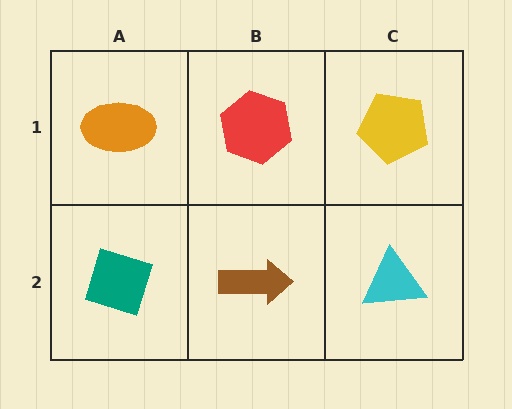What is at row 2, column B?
A brown arrow.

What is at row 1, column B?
A red hexagon.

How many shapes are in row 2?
3 shapes.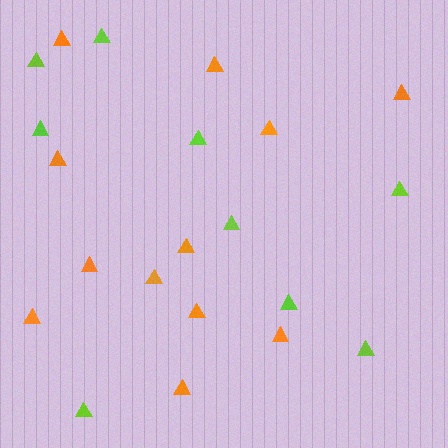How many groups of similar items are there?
There are 2 groups: one group of lime triangles (9) and one group of orange triangles (12).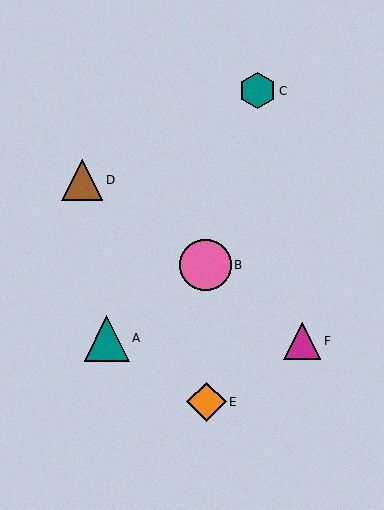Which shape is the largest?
The pink circle (labeled B) is the largest.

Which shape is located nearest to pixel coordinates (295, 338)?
The magenta triangle (labeled F) at (302, 341) is nearest to that location.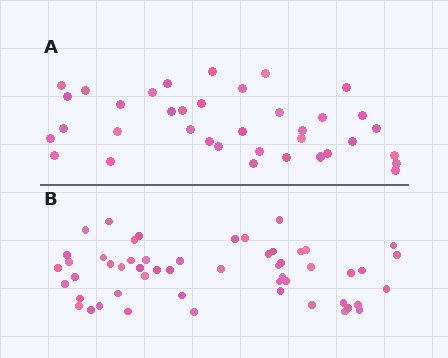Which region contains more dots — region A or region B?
Region B (the bottom region) has more dots.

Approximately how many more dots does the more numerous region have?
Region B has approximately 15 more dots than region A.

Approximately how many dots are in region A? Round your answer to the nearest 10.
About 40 dots. (The exact count is 37, which rounds to 40.)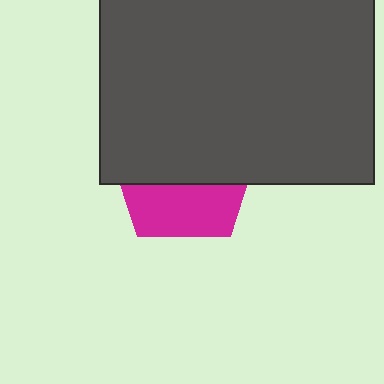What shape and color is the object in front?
The object in front is a dark gray rectangle.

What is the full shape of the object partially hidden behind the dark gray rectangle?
The partially hidden object is a magenta pentagon.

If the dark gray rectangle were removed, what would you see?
You would see the complete magenta pentagon.